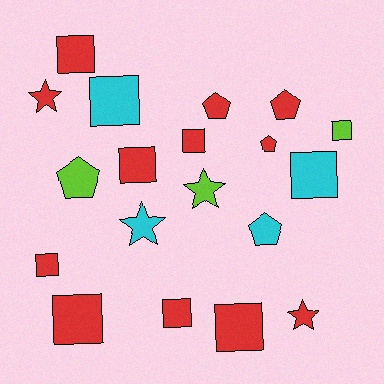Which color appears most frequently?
Red, with 12 objects.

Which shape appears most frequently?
Square, with 10 objects.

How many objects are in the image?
There are 19 objects.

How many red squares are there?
There are 7 red squares.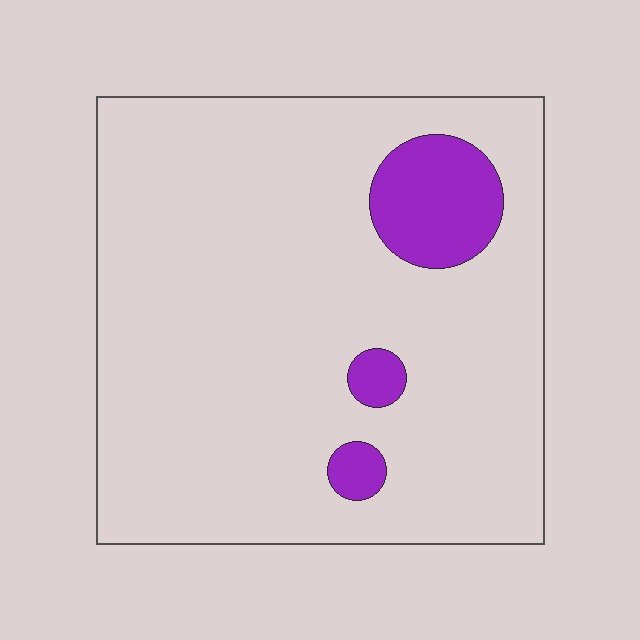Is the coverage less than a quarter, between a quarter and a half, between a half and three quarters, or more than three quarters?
Less than a quarter.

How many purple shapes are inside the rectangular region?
3.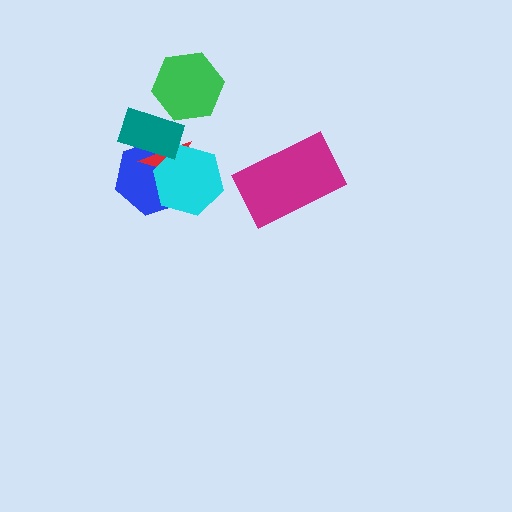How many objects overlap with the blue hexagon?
3 objects overlap with the blue hexagon.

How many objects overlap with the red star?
3 objects overlap with the red star.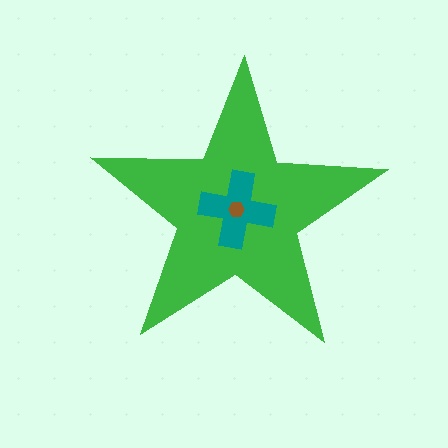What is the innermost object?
The brown hexagon.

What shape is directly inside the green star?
The teal cross.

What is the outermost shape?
The green star.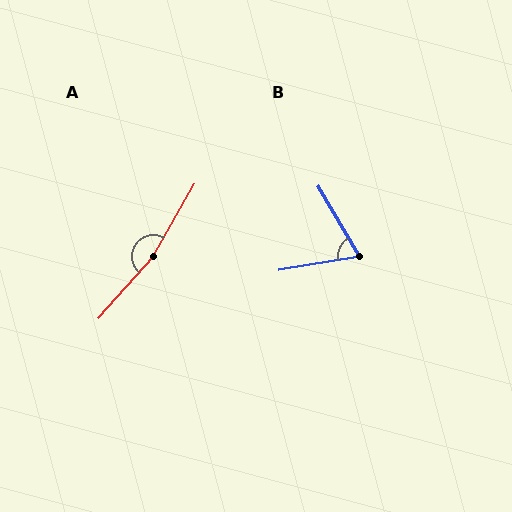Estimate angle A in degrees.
Approximately 169 degrees.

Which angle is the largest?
A, at approximately 169 degrees.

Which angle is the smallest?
B, at approximately 69 degrees.